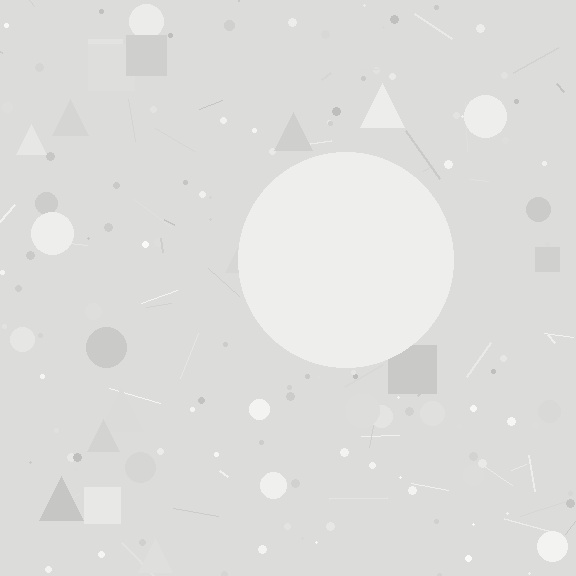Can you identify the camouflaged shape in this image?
The camouflaged shape is a circle.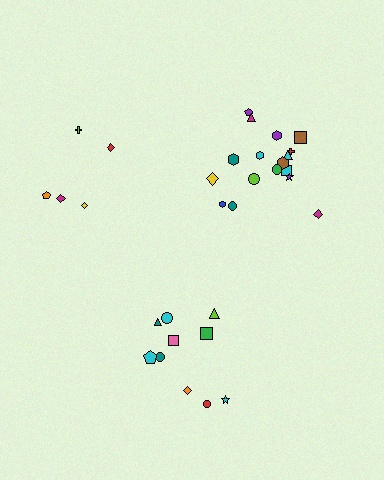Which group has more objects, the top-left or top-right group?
The top-right group.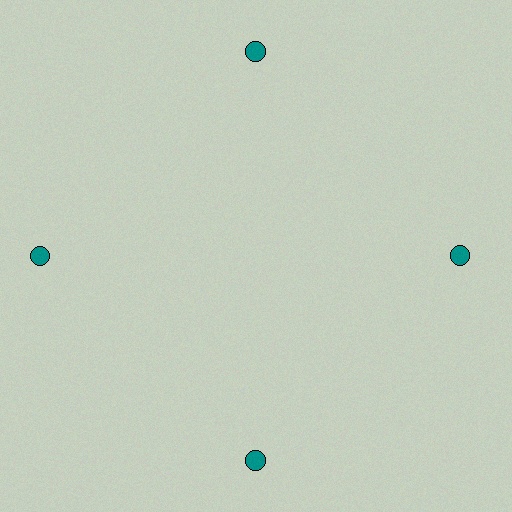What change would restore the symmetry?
The symmetry would be restored by moving it inward, back onto the ring so that all 4 circles sit at equal angles and equal distance from the center.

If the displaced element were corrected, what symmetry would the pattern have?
It would have 4-fold rotational symmetry — the pattern would map onto itself every 90 degrees.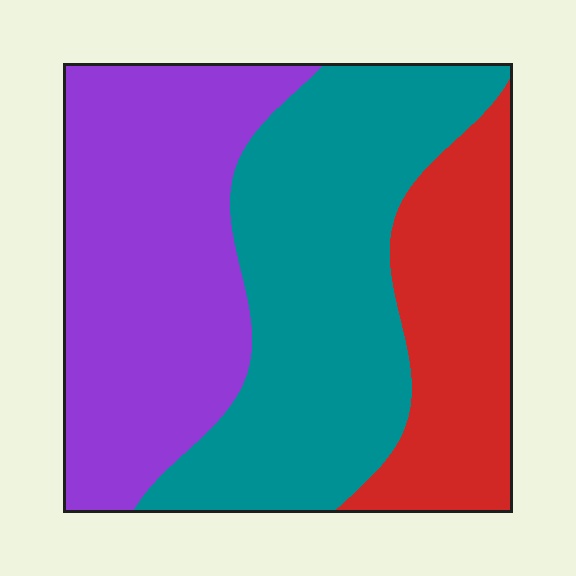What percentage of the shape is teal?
Teal takes up about two fifths (2/5) of the shape.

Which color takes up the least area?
Red, at roughly 20%.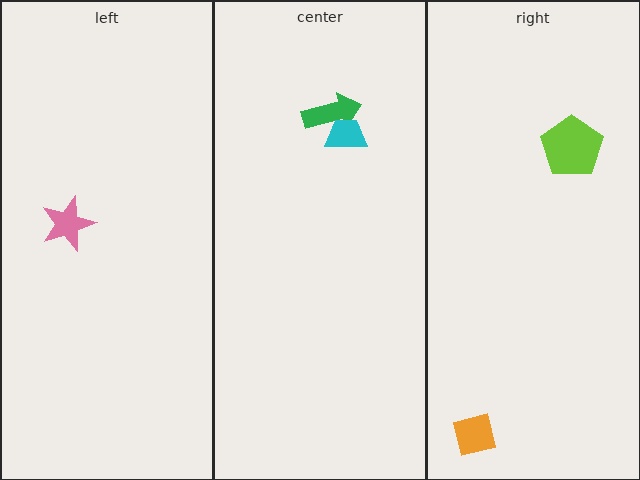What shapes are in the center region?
The green arrow, the cyan trapezoid.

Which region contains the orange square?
The right region.